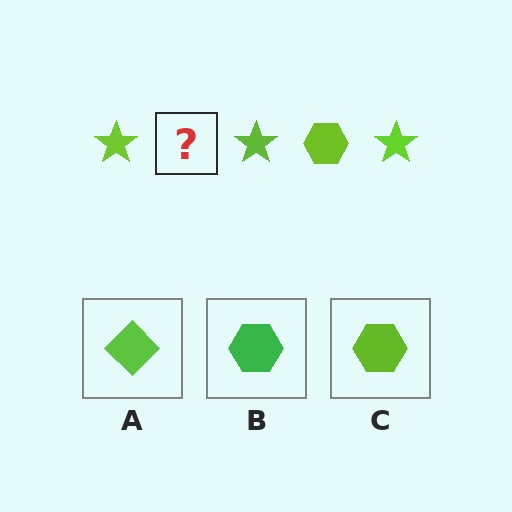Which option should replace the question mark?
Option C.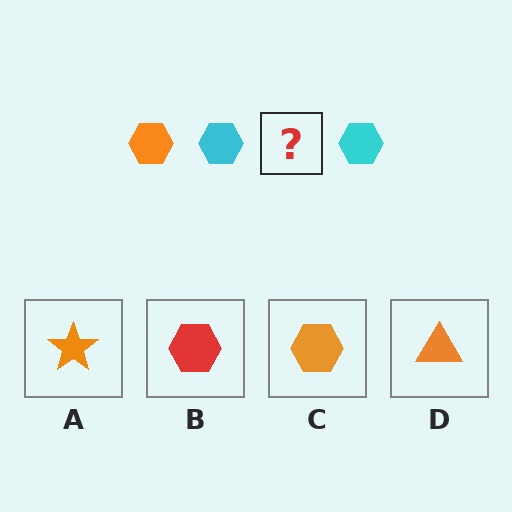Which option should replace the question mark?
Option C.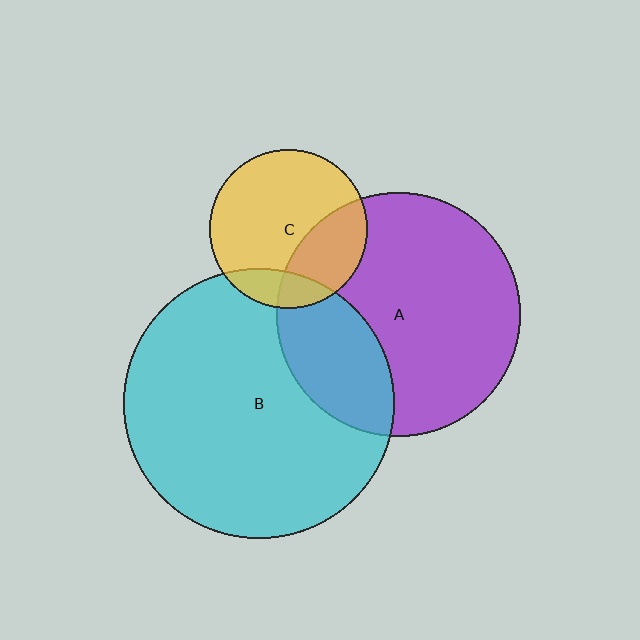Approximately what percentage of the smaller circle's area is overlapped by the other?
Approximately 15%.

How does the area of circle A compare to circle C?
Approximately 2.4 times.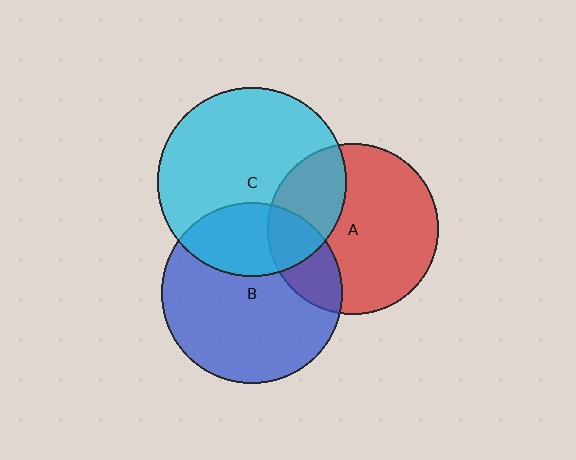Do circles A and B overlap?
Yes.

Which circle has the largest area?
Circle C (cyan).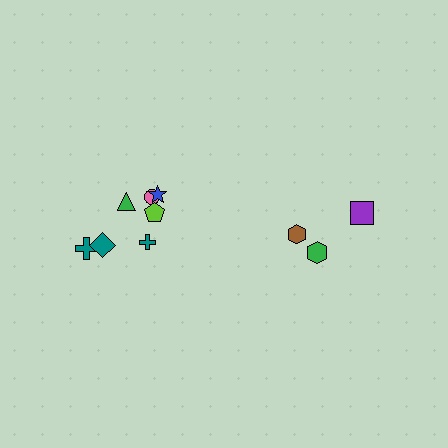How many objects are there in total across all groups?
There are 10 objects.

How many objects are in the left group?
There are 7 objects.